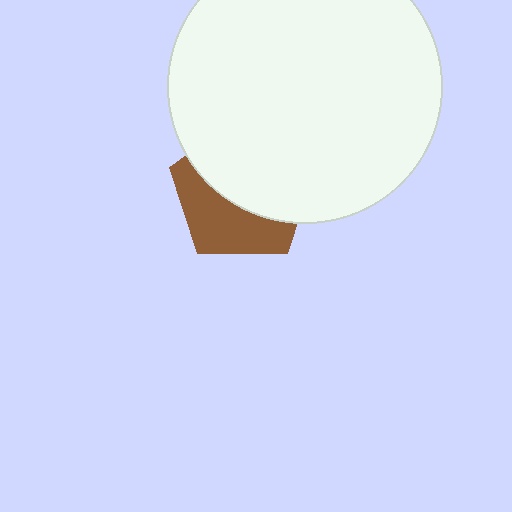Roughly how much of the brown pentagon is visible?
A small part of it is visible (roughly 41%).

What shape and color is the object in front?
The object in front is a white circle.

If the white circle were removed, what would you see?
You would see the complete brown pentagon.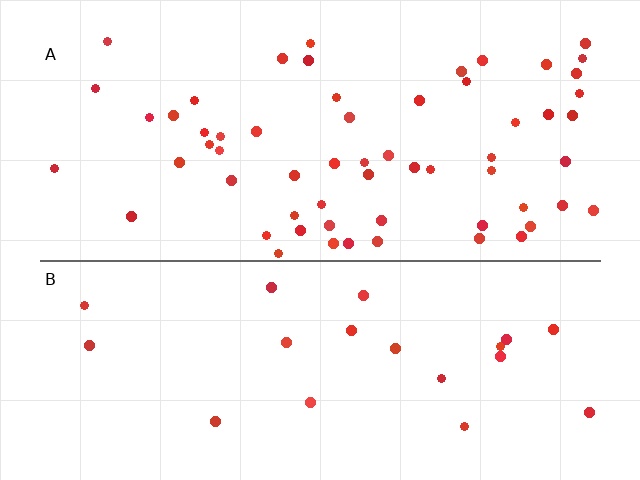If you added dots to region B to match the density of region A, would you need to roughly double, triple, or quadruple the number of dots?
Approximately triple.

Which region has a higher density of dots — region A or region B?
A (the top).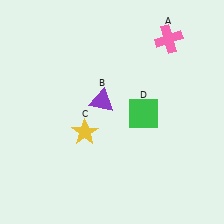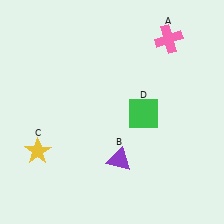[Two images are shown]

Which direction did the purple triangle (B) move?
The purple triangle (B) moved down.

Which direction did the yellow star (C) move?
The yellow star (C) moved left.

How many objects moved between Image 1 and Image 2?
2 objects moved between the two images.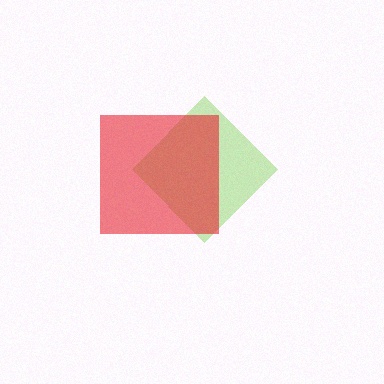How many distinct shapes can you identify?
There are 2 distinct shapes: a lime diamond, a red square.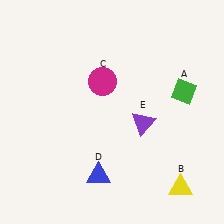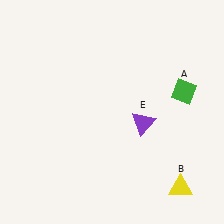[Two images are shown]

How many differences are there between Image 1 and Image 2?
There are 2 differences between the two images.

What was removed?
The blue triangle (D), the magenta circle (C) were removed in Image 2.